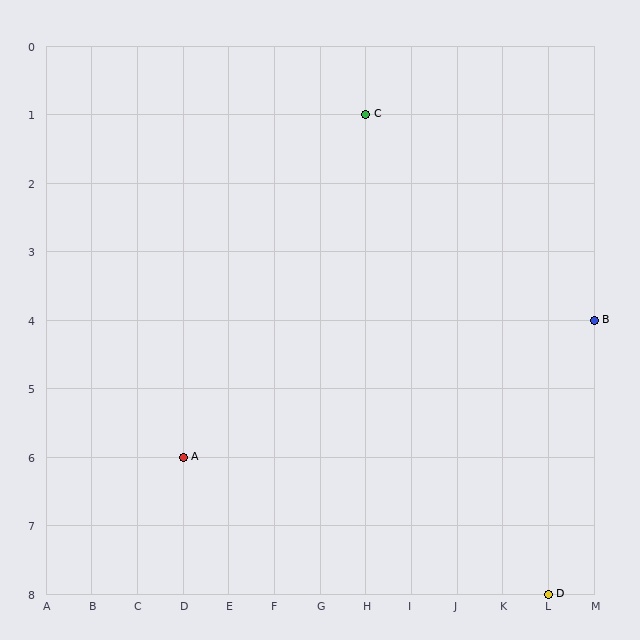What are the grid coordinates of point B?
Point B is at grid coordinates (M, 4).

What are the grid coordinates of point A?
Point A is at grid coordinates (D, 6).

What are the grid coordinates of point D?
Point D is at grid coordinates (L, 8).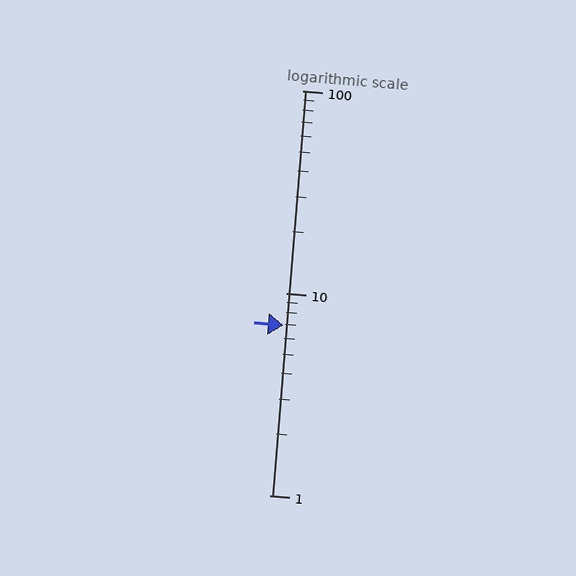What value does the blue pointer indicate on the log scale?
The pointer indicates approximately 6.9.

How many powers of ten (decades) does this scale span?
The scale spans 2 decades, from 1 to 100.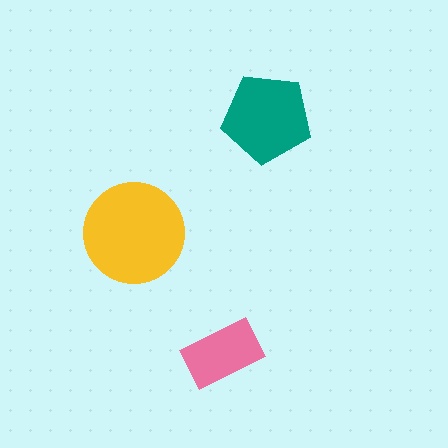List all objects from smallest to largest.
The pink rectangle, the teal pentagon, the yellow circle.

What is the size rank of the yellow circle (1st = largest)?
1st.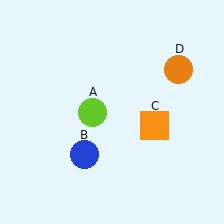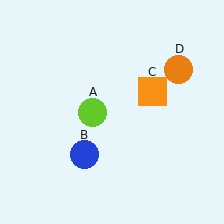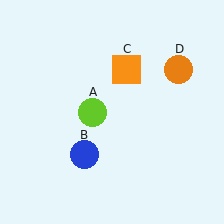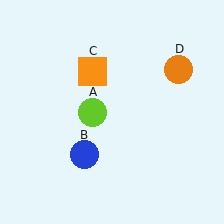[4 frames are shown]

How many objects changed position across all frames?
1 object changed position: orange square (object C).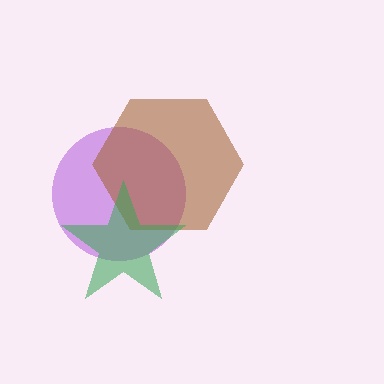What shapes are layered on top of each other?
The layered shapes are: a purple circle, a brown hexagon, a green star.